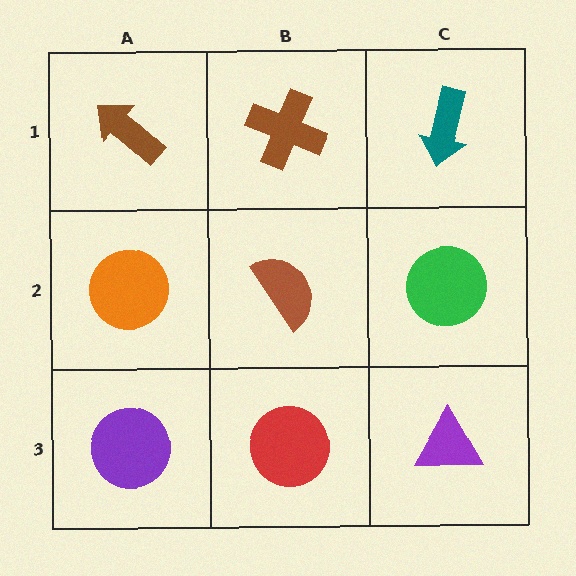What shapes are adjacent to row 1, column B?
A brown semicircle (row 2, column B), a brown arrow (row 1, column A), a teal arrow (row 1, column C).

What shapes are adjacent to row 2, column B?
A brown cross (row 1, column B), a red circle (row 3, column B), an orange circle (row 2, column A), a green circle (row 2, column C).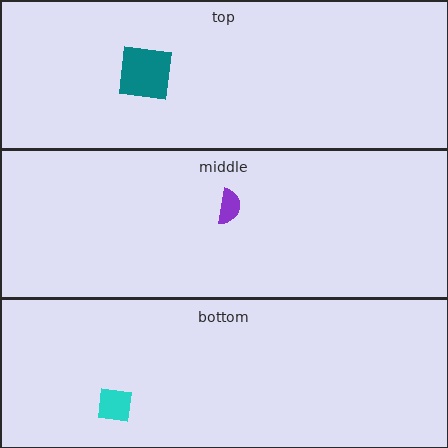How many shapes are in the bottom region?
1.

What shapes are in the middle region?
The purple semicircle.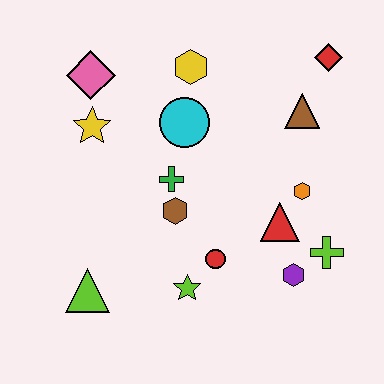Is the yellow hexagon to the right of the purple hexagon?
No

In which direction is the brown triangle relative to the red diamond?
The brown triangle is below the red diamond.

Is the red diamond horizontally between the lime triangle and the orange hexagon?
No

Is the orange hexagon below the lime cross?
No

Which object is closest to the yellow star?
The pink diamond is closest to the yellow star.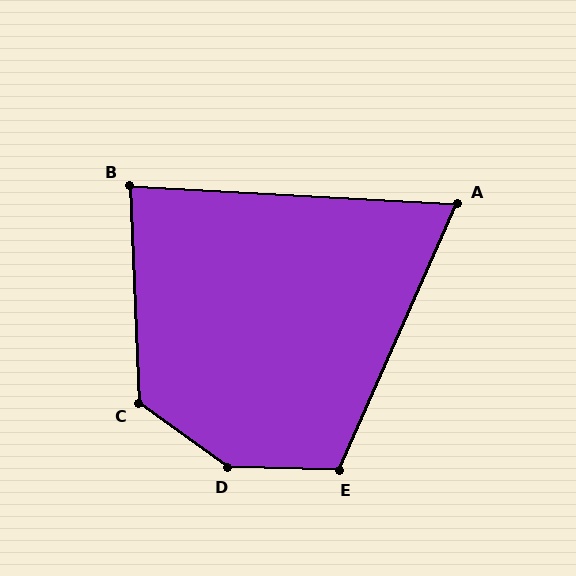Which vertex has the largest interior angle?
D, at approximately 146 degrees.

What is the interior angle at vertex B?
Approximately 84 degrees (acute).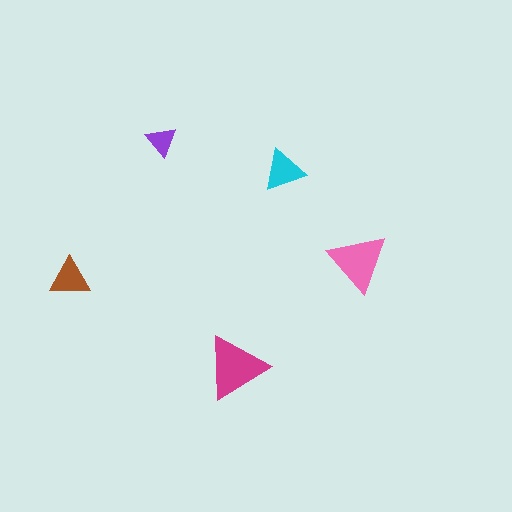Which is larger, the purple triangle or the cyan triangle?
The cyan one.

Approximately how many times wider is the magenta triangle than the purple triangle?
About 2 times wider.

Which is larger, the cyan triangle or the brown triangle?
The cyan one.